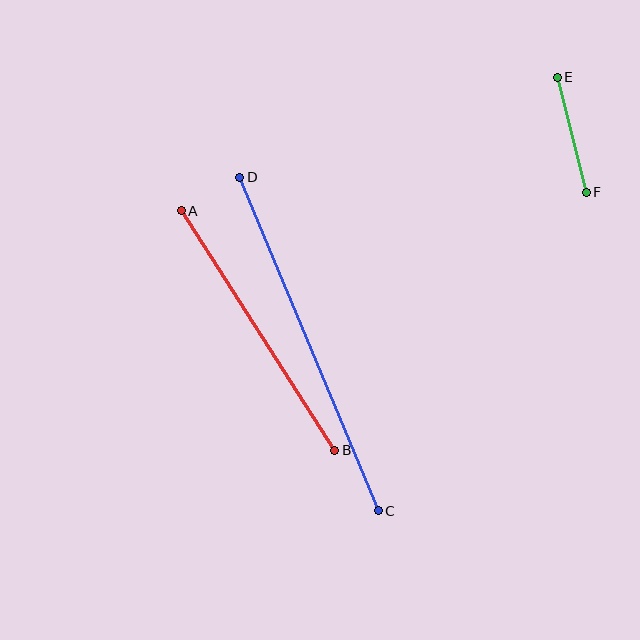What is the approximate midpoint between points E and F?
The midpoint is at approximately (572, 135) pixels.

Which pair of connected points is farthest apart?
Points C and D are farthest apart.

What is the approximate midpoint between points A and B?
The midpoint is at approximately (258, 331) pixels.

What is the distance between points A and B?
The distance is approximately 284 pixels.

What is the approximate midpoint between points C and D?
The midpoint is at approximately (309, 344) pixels.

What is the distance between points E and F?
The distance is approximately 119 pixels.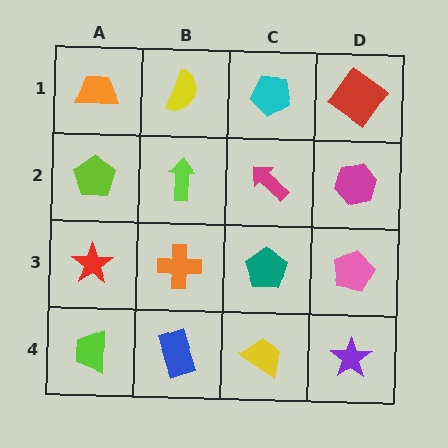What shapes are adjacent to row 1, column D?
A magenta hexagon (row 2, column D), a cyan pentagon (row 1, column C).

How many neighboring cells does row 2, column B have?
4.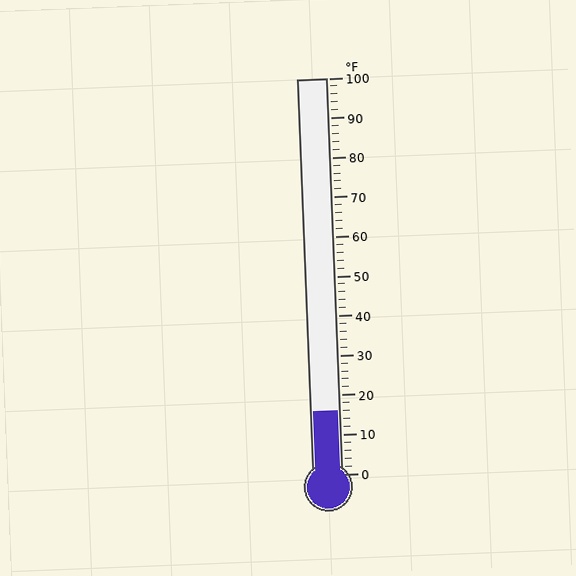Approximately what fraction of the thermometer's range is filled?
The thermometer is filled to approximately 15% of its range.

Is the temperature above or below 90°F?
The temperature is below 90°F.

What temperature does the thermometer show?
The thermometer shows approximately 16°F.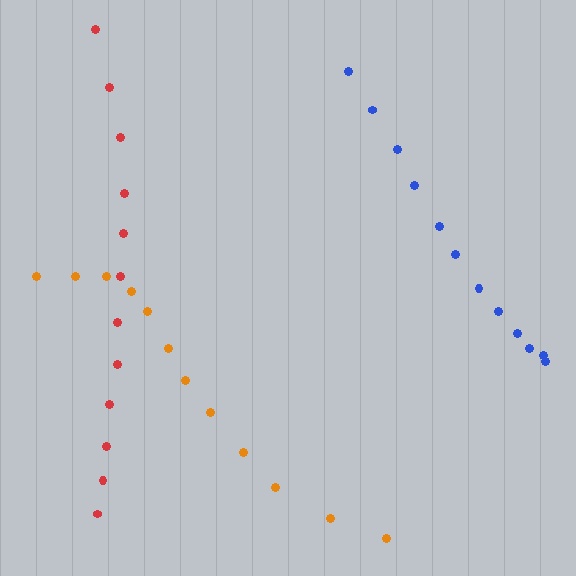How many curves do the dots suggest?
There are 3 distinct paths.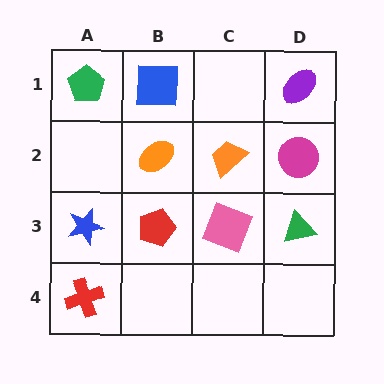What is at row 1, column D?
A purple ellipse.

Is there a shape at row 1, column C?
No, that cell is empty.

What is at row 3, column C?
A pink square.